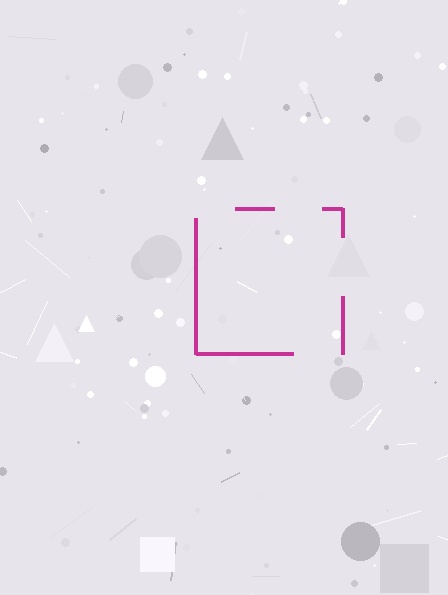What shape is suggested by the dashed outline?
The dashed outline suggests a square.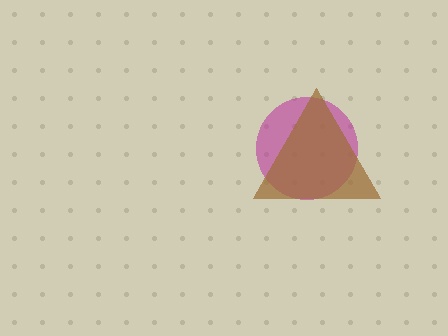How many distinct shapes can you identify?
There are 2 distinct shapes: a magenta circle, a brown triangle.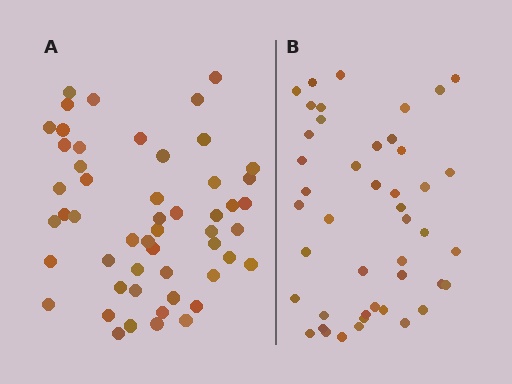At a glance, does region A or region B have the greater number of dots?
Region A (the left region) has more dots.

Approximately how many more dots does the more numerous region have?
Region A has roughly 8 or so more dots than region B.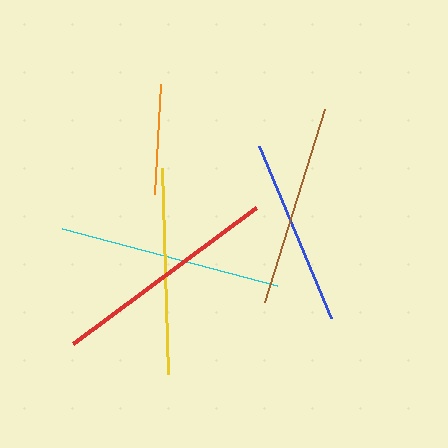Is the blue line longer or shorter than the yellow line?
The yellow line is longer than the blue line.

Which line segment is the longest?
The red line is the longest at approximately 228 pixels.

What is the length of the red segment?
The red segment is approximately 228 pixels long.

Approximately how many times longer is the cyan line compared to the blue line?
The cyan line is approximately 1.2 times the length of the blue line.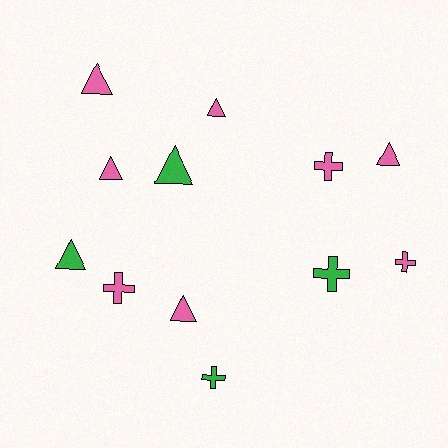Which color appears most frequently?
Pink, with 8 objects.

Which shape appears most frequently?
Triangle, with 7 objects.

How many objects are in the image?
There are 12 objects.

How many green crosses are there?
There are 2 green crosses.